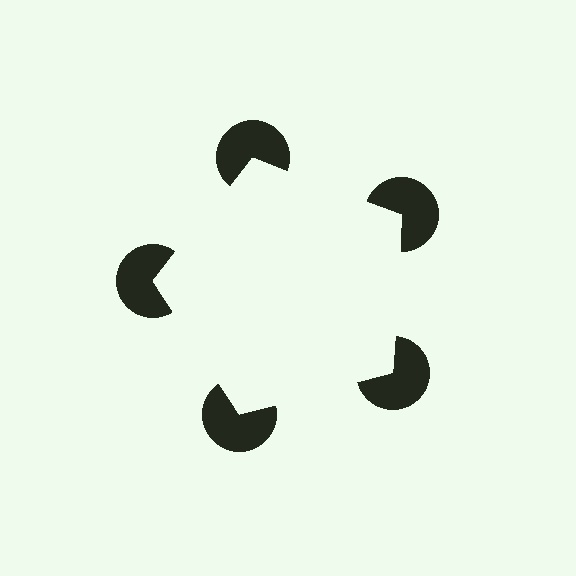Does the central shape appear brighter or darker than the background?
It typically appears slightly brighter than the background, even though no actual brightness change is drawn.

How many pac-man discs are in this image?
There are 5 — one at each vertex of the illusory pentagon.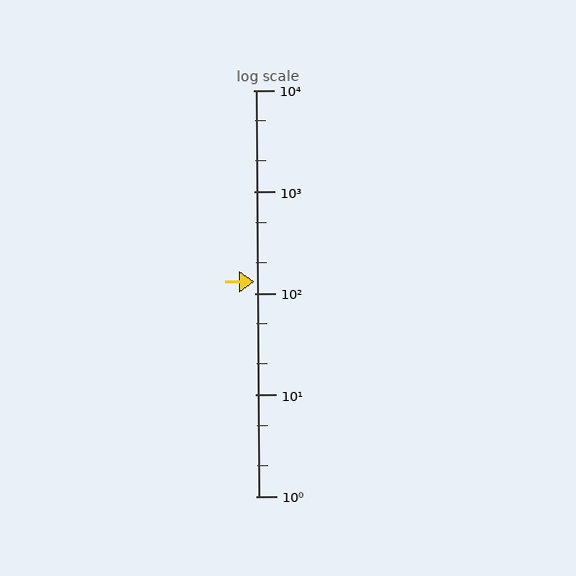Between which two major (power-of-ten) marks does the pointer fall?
The pointer is between 100 and 1000.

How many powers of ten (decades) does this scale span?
The scale spans 4 decades, from 1 to 10000.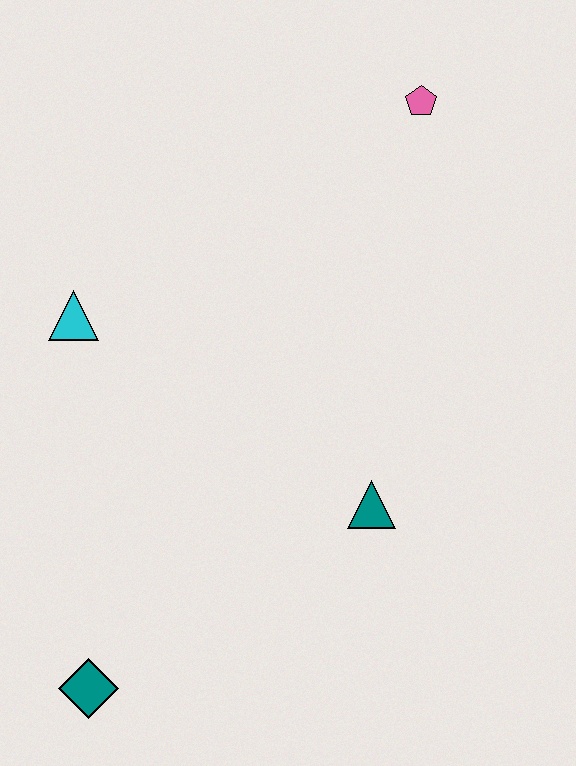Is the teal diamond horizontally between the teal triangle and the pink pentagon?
No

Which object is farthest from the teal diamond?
The pink pentagon is farthest from the teal diamond.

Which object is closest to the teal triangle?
The teal diamond is closest to the teal triangle.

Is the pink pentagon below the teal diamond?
No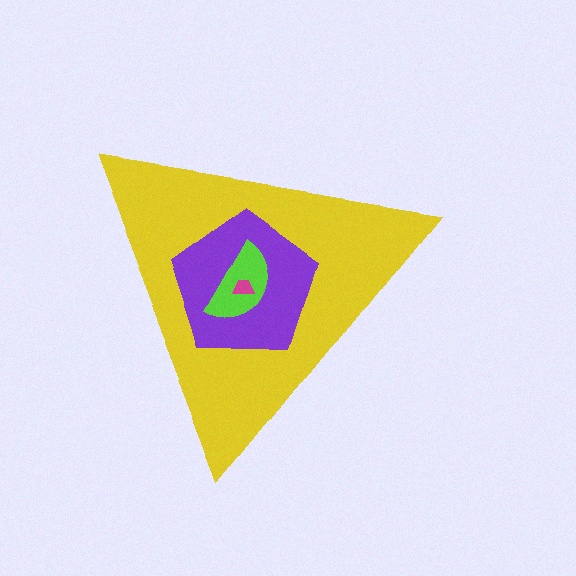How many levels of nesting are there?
4.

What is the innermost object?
The magenta trapezoid.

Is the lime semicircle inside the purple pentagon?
Yes.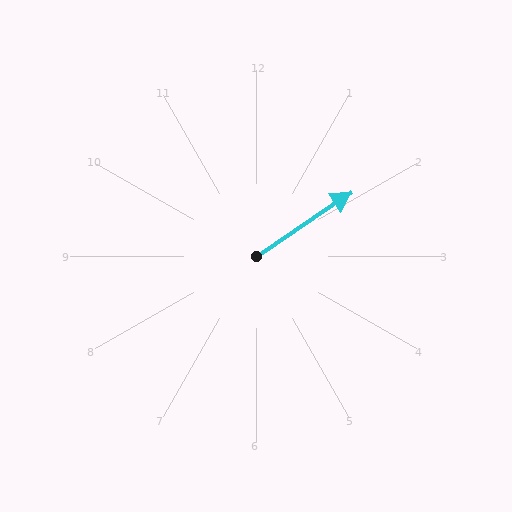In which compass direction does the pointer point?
Northeast.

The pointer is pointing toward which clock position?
Roughly 2 o'clock.